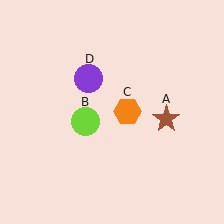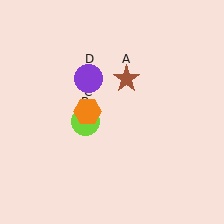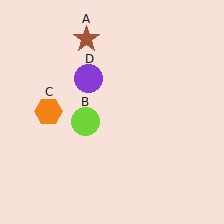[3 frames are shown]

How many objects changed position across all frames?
2 objects changed position: brown star (object A), orange hexagon (object C).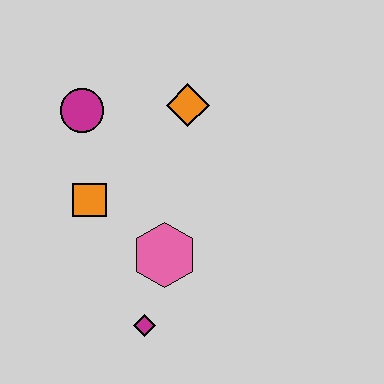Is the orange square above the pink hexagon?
Yes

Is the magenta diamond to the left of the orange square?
No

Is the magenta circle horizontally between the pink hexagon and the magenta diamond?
No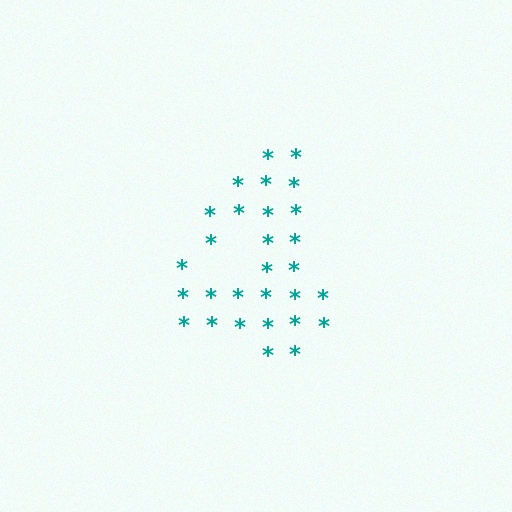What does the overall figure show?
The overall figure shows the digit 4.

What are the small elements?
The small elements are asterisks.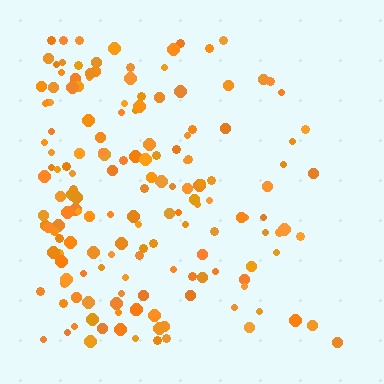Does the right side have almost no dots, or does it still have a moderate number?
Still a moderate number, just noticeably fewer than the left.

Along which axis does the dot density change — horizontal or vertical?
Horizontal.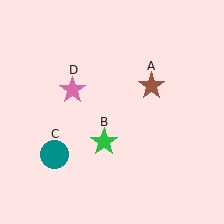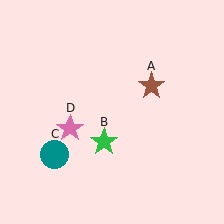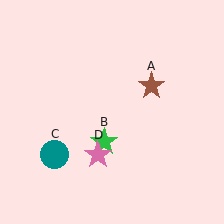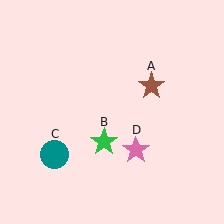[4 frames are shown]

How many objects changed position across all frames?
1 object changed position: pink star (object D).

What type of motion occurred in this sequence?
The pink star (object D) rotated counterclockwise around the center of the scene.